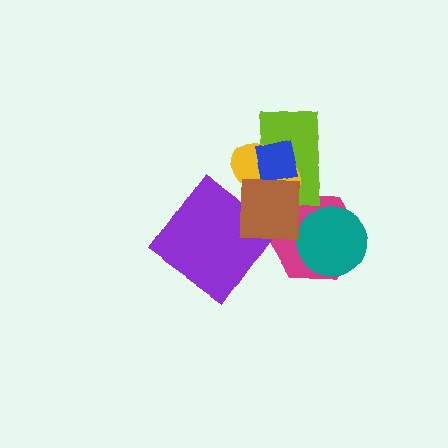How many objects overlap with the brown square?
5 objects overlap with the brown square.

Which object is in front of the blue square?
The brown square is in front of the blue square.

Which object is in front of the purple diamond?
The brown square is in front of the purple diamond.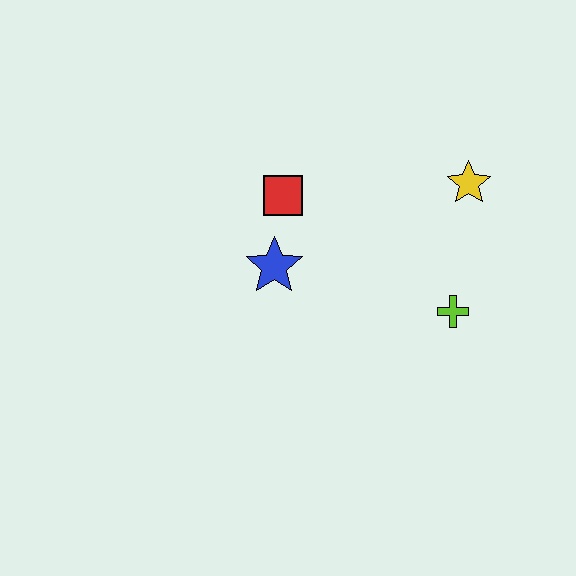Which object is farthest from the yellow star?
The blue star is farthest from the yellow star.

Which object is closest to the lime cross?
The yellow star is closest to the lime cross.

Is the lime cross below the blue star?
Yes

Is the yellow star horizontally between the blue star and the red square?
No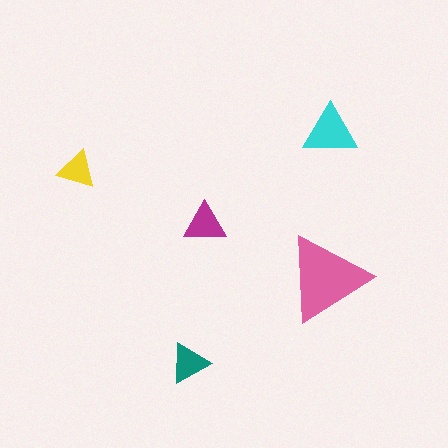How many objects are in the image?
There are 5 objects in the image.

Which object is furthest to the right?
The cyan triangle is rightmost.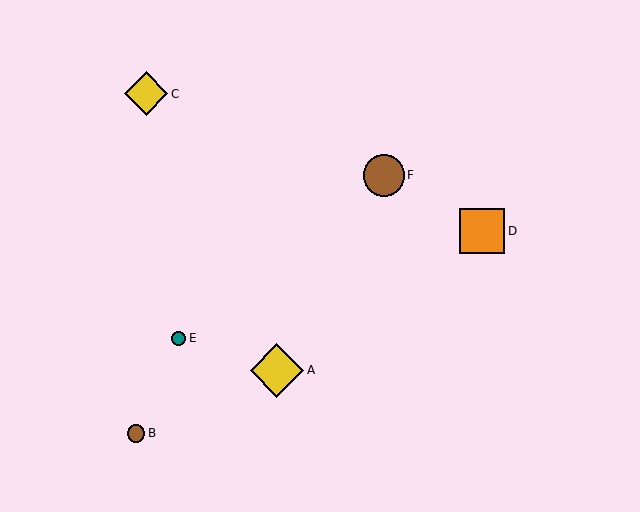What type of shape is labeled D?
Shape D is an orange square.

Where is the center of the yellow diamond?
The center of the yellow diamond is at (277, 370).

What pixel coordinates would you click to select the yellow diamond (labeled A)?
Click at (277, 370) to select the yellow diamond A.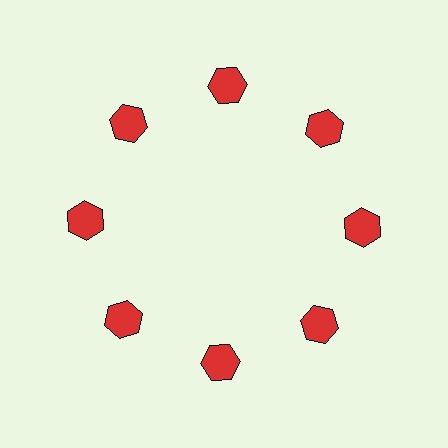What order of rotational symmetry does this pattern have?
This pattern has 8-fold rotational symmetry.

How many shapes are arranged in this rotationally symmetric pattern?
There are 8 shapes, arranged in 8 groups of 1.